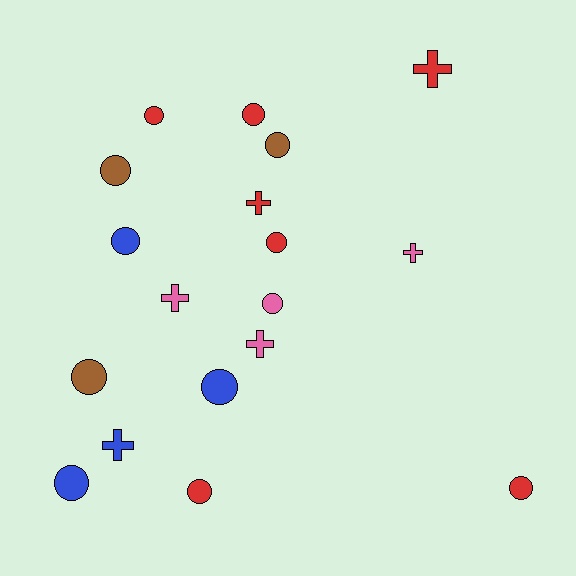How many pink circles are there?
There is 1 pink circle.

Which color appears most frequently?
Red, with 7 objects.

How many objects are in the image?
There are 18 objects.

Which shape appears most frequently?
Circle, with 12 objects.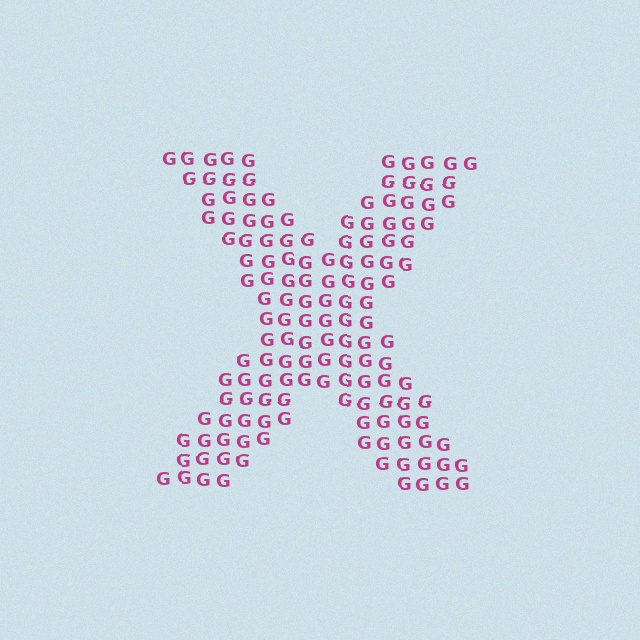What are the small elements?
The small elements are letter G's.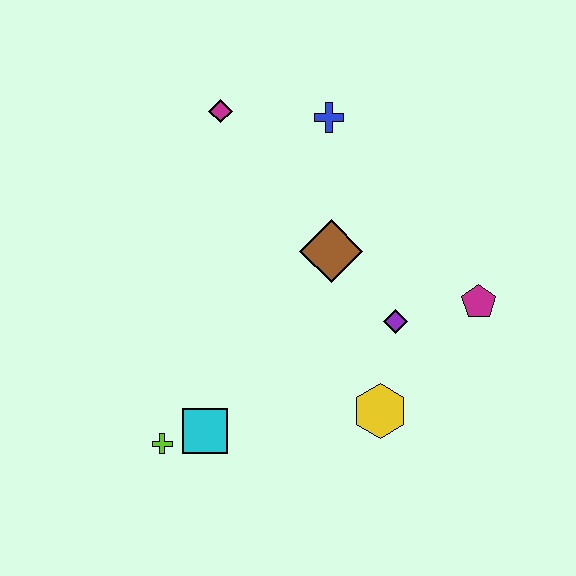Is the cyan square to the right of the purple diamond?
No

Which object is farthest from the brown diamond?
The lime cross is farthest from the brown diamond.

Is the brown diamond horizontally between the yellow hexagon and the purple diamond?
No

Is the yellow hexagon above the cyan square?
Yes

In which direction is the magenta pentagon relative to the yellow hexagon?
The magenta pentagon is above the yellow hexagon.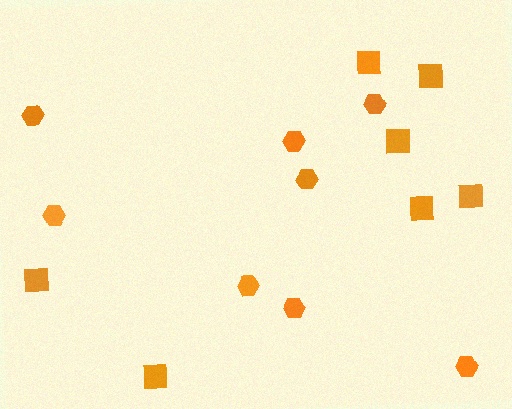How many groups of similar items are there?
There are 2 groups: one group of squares (7) and one group of hexagons (8).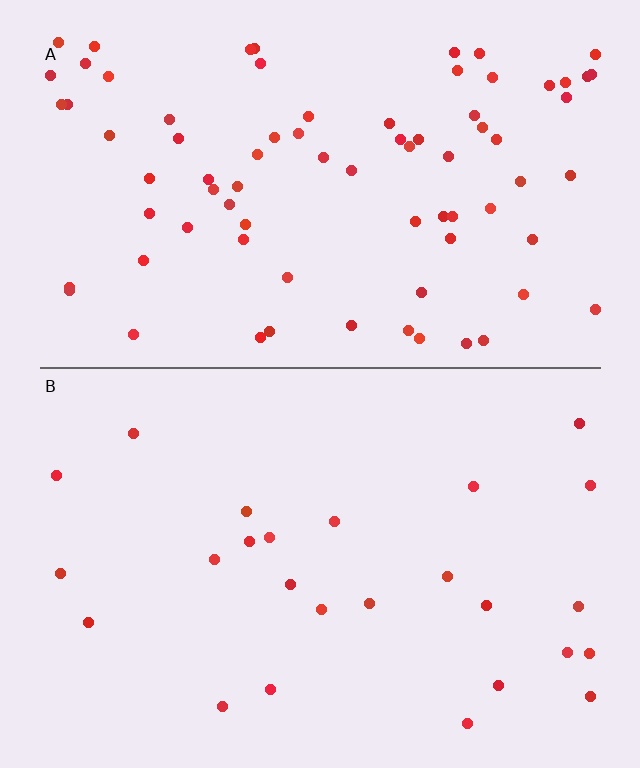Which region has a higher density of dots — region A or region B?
A (the top).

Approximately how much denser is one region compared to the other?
Approximately 3.0× — region A over region B.